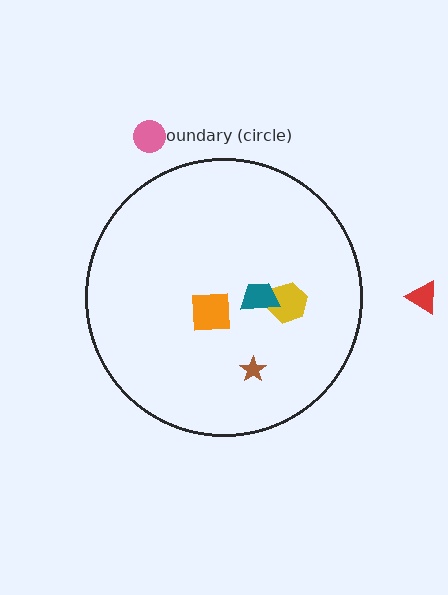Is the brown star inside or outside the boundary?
Inside.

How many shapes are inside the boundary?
4 inside, 2 outside.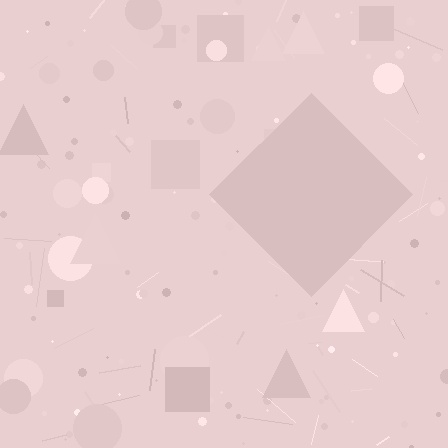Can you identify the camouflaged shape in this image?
The camouflaged shape is a diamond.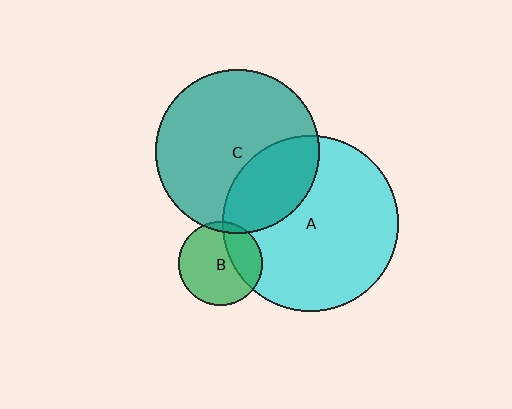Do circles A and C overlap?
Yes.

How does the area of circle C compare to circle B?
Approximately 3.8 times.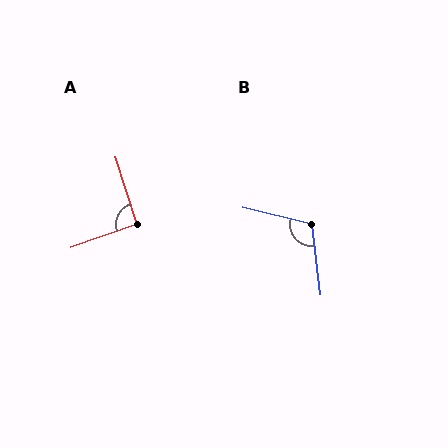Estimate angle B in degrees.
Approximately 111 degrees.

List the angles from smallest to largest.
A (91°), B (111°).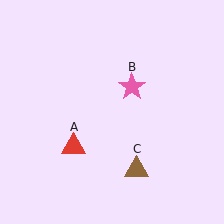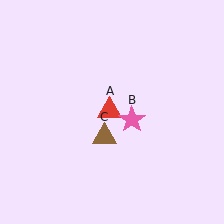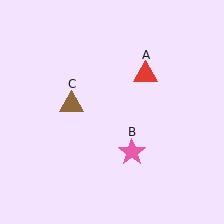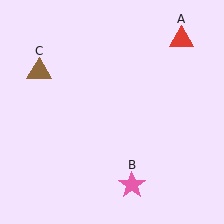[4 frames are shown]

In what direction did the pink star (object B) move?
The pink star (object B) moved down.